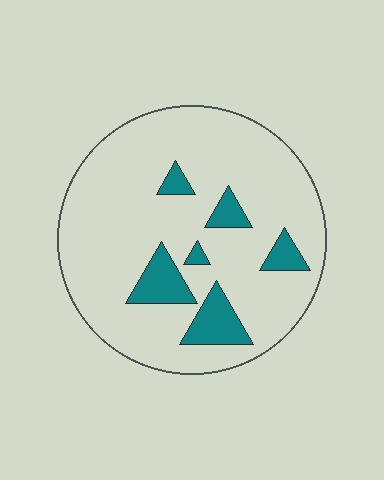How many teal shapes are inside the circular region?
6.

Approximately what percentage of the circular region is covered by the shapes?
Approximately 15%.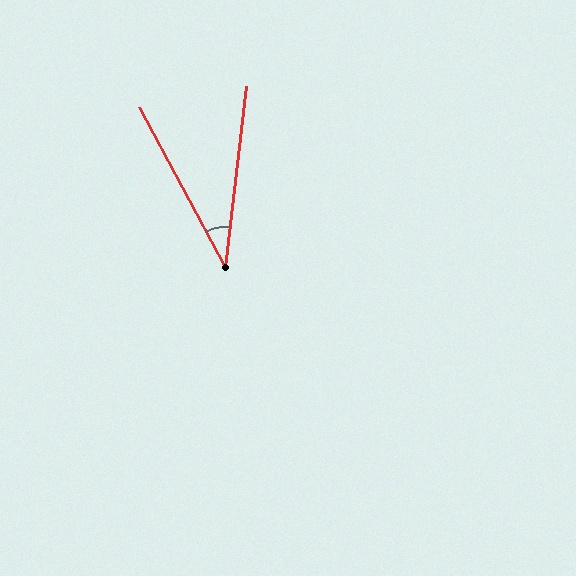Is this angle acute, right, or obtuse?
It is acute.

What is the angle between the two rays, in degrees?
Approximately 35 degrees.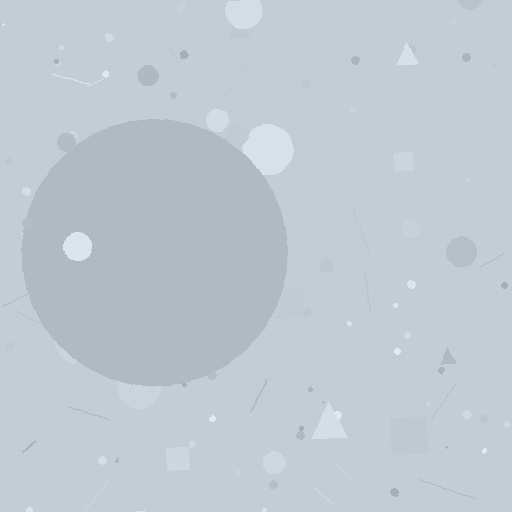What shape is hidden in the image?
A circle is hidden in the image.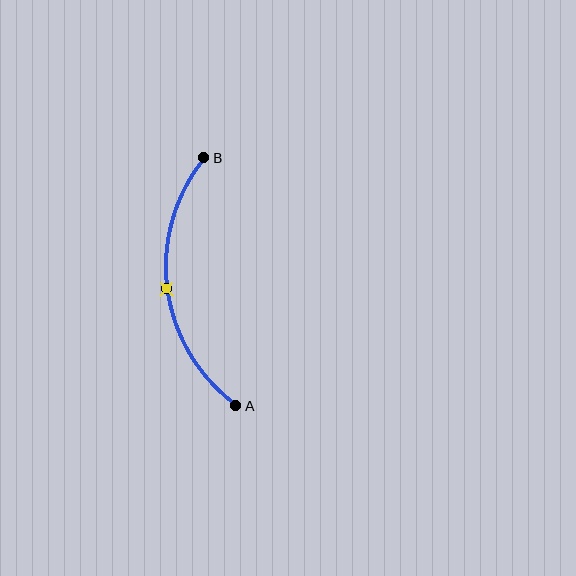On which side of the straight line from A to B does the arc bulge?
The arc bulges to the left of the straight line connecting A and B.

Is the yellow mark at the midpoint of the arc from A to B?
Yes. The yellow mark lies on the arc at equal arc-length from both A and B — it is the arc midpoint.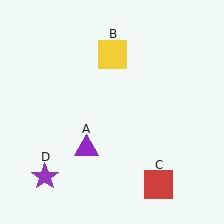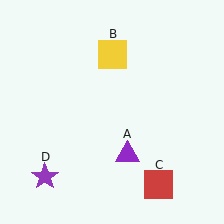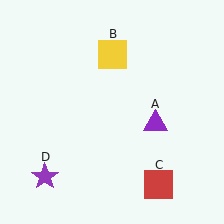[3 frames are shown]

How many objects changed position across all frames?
1 object changed position: purple triangle (object A).